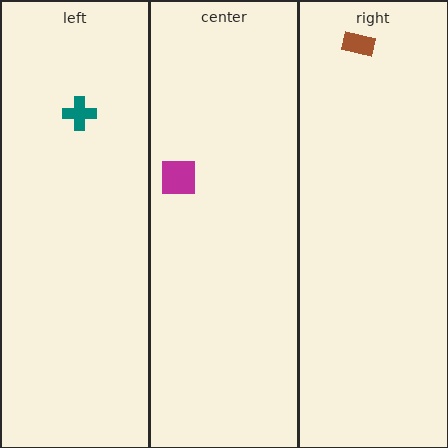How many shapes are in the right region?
1.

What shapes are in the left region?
The teal cross.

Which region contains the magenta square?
The center region.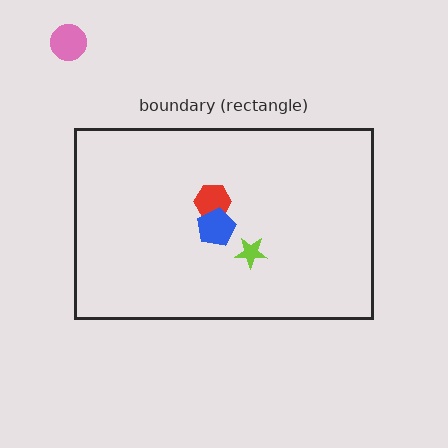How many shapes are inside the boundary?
3 inside, 1 outside.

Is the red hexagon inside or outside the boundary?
Inside.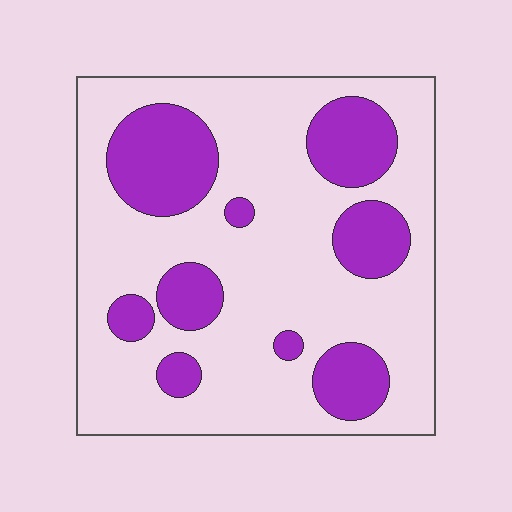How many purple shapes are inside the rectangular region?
9.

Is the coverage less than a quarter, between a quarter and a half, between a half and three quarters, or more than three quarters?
Between a quarter and a half.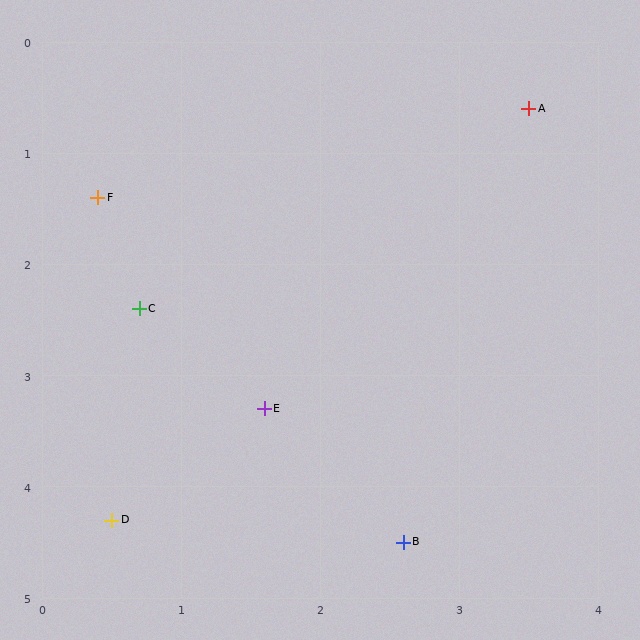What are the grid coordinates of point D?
Point D is at approximately (0.5, 4.3).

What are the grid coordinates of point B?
Point B is at approximately (2.6, 4.5).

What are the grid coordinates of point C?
Point C is at approximately (0.7, 2.4).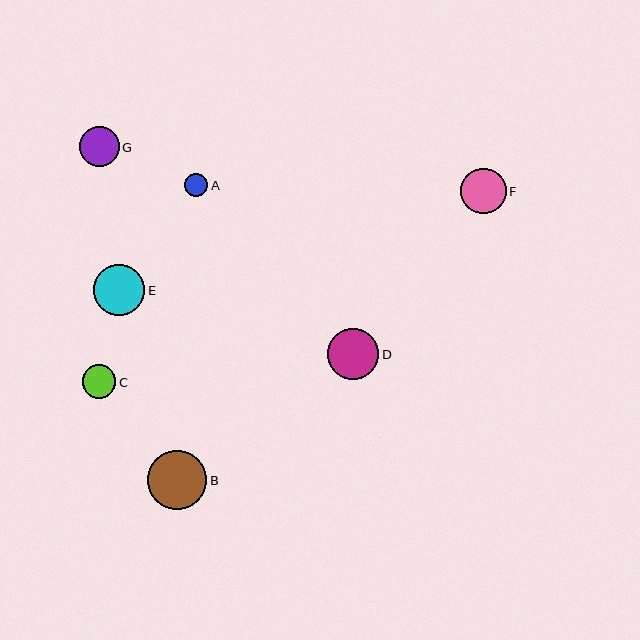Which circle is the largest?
Circle B is the largest with a size of approximately 59 pixels.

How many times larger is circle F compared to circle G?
Circle F is approximately 1.1 times the size of circle G.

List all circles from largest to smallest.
From largest to smallest: B, E, D, F, G, C, A.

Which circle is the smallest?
Circle A is the smallest with a size of approximately 23 pixels.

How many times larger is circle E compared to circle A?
Circle E is approximately 2.2 times the size of circle A.